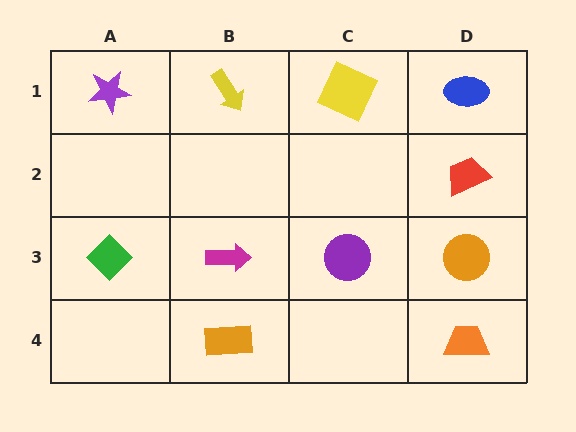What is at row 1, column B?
A yellow arrow.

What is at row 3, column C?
A purple circle.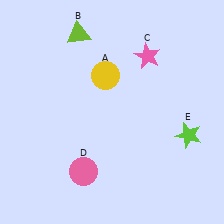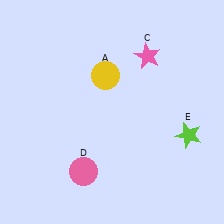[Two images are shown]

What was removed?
The lime triangle (B) was removed in Image 2.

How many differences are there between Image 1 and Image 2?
There is 1 difference between the two images.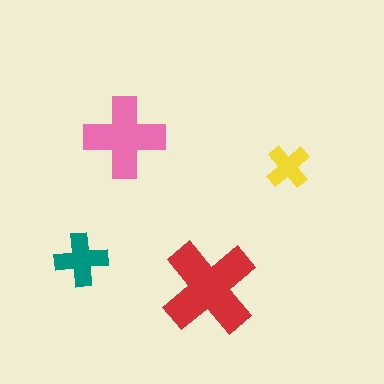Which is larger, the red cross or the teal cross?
The red one.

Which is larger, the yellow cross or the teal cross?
The teal one.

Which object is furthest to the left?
The teal cross is leftmost.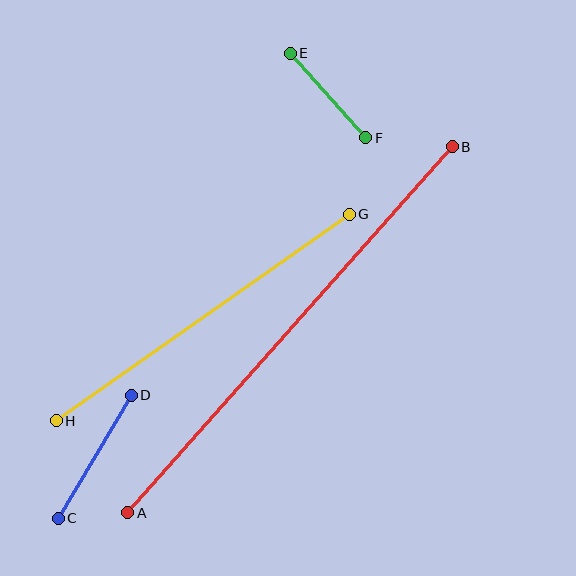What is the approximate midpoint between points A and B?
The midpoint is at approximately (290, 330) pixels.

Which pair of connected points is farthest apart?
Points A and B are farthest apart.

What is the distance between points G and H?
The distance is approximately 358 pixels.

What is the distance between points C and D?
The distance is approximately 143 pixels.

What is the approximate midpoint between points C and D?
The midpoint is at approximately (95, 457) pixels.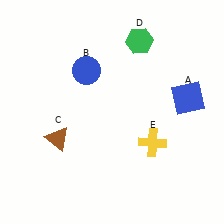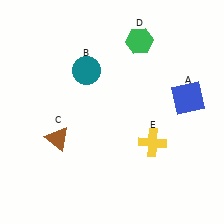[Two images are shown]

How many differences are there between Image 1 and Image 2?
There is 1 difference between the two images.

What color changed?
The circle (B) changed from blue in Image 1 to teal in Image 2.